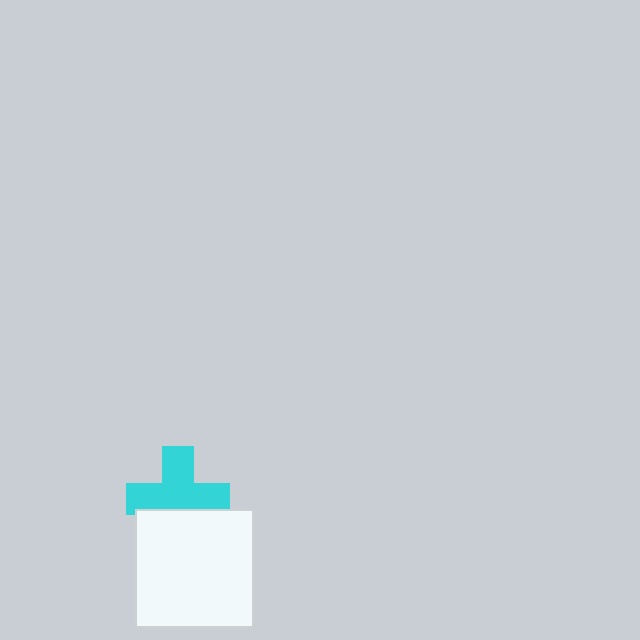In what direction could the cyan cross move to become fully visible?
The cyan cross could move up. That would shift it out from behind the white square entirely.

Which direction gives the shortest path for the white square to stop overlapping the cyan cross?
Moving down gives the shortest separation.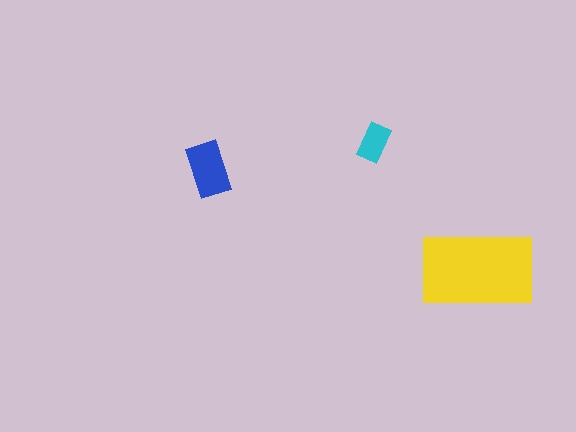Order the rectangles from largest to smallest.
the yellow one, the blue one, the cyan one.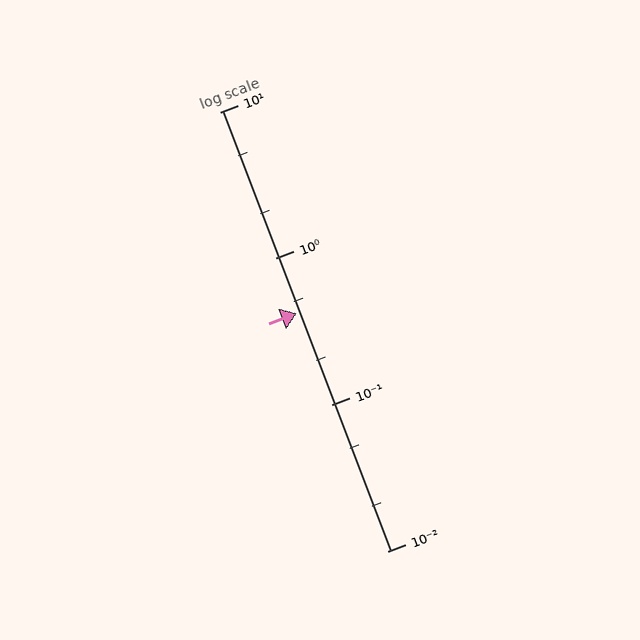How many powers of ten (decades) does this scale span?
The scale spans 3 decades, from 0.01 to 10.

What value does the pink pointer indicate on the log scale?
The pointer indicates approximately 0.42.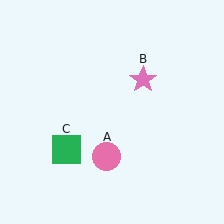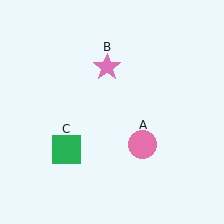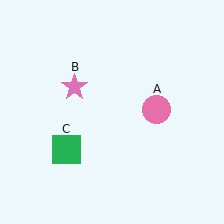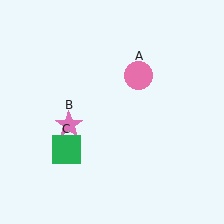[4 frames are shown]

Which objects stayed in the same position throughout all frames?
Green square (object C) remained stationary.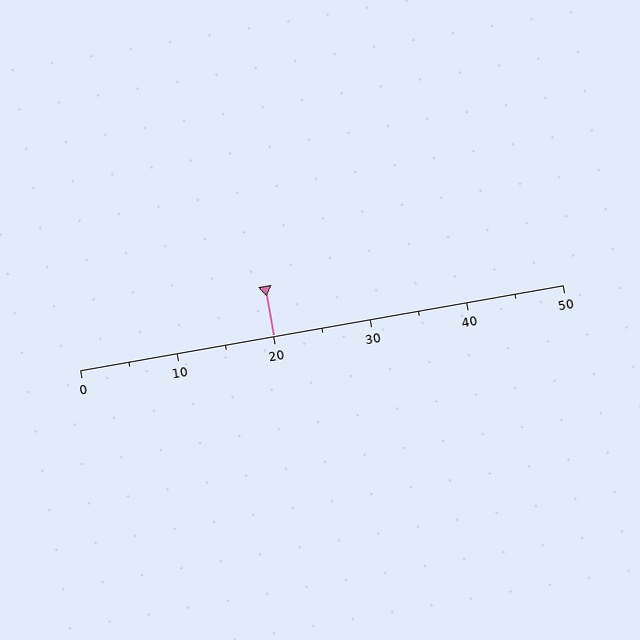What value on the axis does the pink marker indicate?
The marker indicates approximately 20.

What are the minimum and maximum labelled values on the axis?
The axis runs from 0 to 50.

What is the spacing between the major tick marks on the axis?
The major ticks are spaced 10 apart.